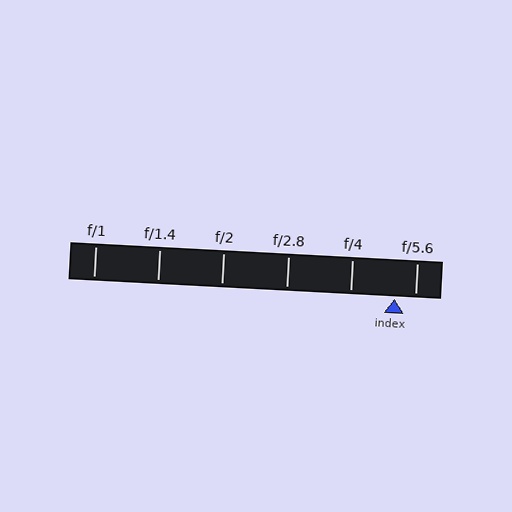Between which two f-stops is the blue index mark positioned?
The index mark is between f/4 and f/5.6.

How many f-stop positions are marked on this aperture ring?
There are 6 f-stop positions marked.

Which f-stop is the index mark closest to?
The index mark is closest to f/5.6.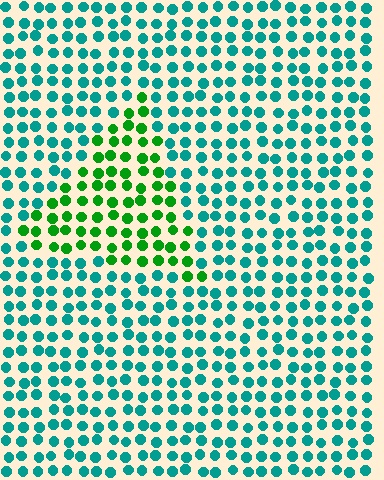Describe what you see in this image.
The image is filled with small teal elements in a uniform arrangement. A triangle-shaped region is visible where the elements are tinted to a slightly different hue, forming a subtle color boundary.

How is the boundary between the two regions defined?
The boundary is defined purely by a slight shift in hue (about 50 degrees). Spacing, size, and orientation are identical on both sides.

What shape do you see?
I see a triangle.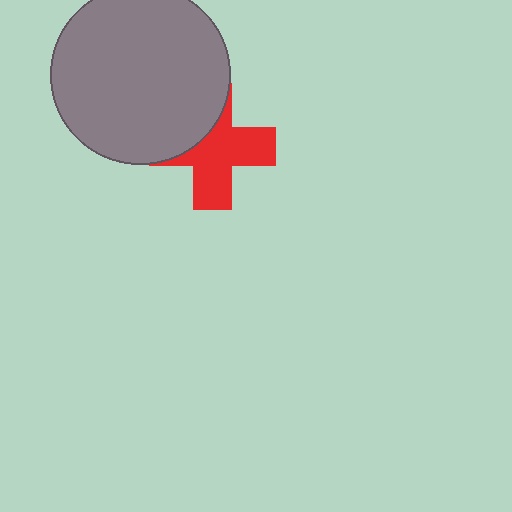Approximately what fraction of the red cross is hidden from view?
Roughly 36% of the red cross is hidden behind the gray circle.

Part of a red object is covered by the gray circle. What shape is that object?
It is a cross.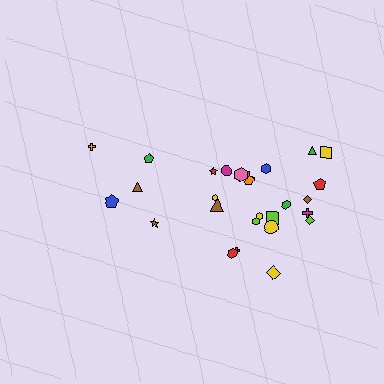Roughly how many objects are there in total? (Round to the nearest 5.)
Roughly 25 objects in total.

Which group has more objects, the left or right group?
The right group.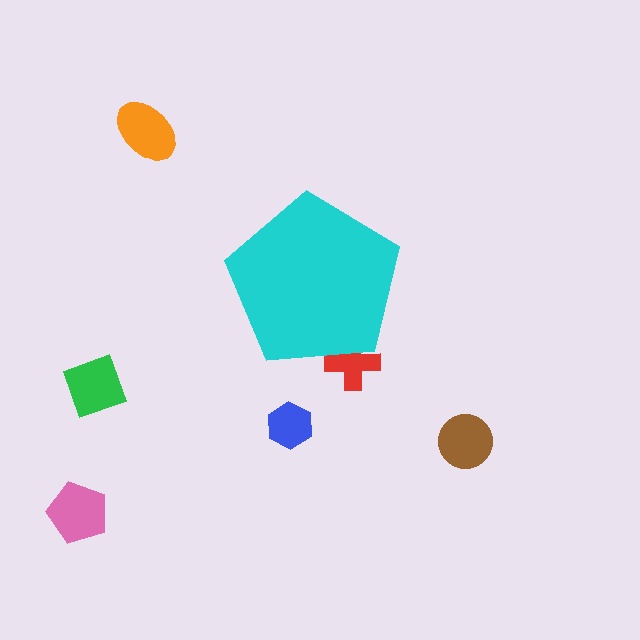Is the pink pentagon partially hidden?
No, the pink pentagon is fully visible.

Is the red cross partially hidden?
Yes, the red cross is partially hidden behind the cyan pentagon.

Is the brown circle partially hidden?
No, the brown circle is fully visible.